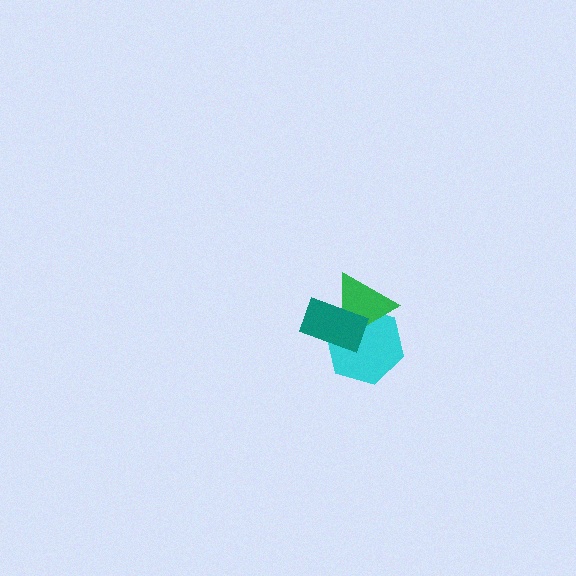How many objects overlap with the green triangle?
2 objects overlap with the green triangle.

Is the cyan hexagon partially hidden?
Yes, it is partially covered by another shape.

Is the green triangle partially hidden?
Yes, it is partially covered by another shape.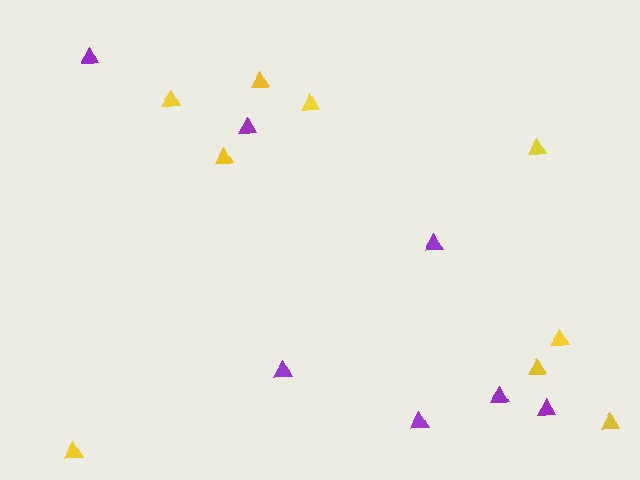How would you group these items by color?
There are 2 groups: one group of purple triangles (7) and one group of yellow triangles (9).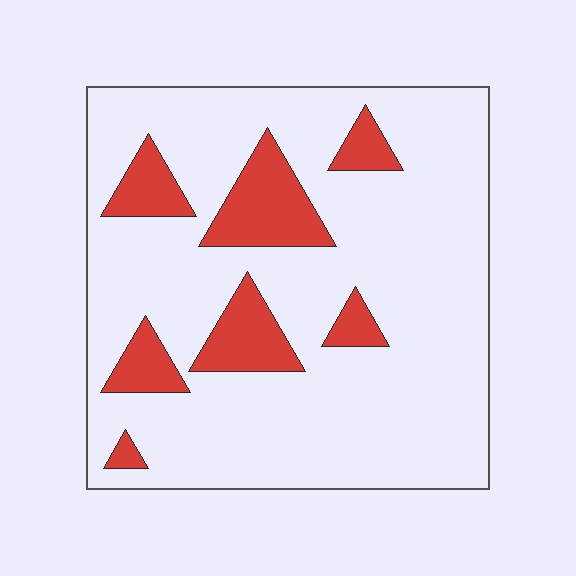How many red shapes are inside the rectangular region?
7.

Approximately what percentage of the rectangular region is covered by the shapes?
Approximately 15%.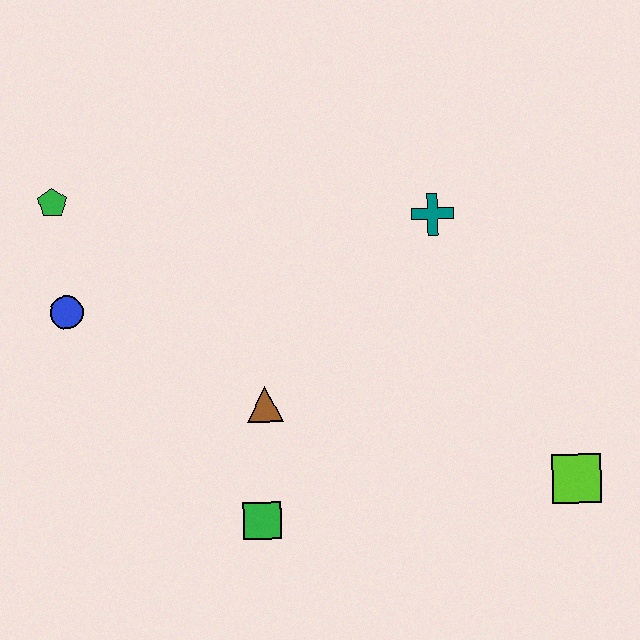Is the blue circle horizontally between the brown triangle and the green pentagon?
Yes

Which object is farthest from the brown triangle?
The lime square is farthest from the brown triangle.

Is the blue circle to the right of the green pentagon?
Yes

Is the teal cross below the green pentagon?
Yes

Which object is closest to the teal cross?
The brown triangle is closest to the teal cross.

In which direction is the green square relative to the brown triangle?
The green square is below the brown triangle.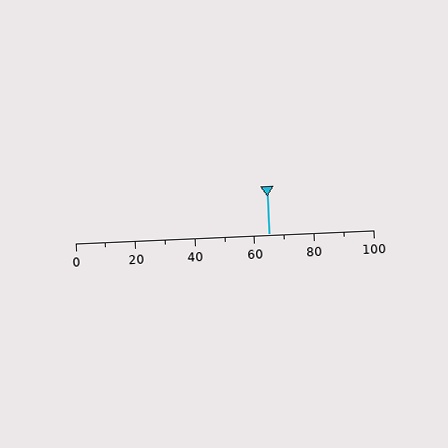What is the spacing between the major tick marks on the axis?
The major ticks are spaced 20 apart.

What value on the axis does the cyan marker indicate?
The marker indicates approximately 65.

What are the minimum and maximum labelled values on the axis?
The axis runs from 0 to 100.